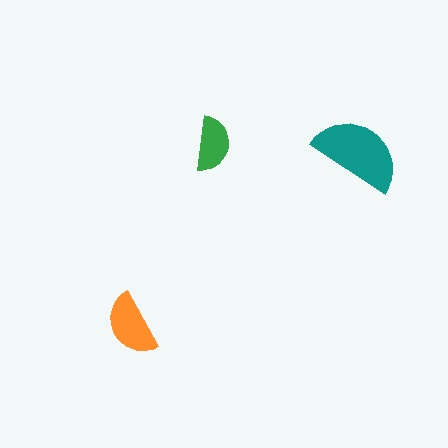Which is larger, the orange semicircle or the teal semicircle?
The teal one.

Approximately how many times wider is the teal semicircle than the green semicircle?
About 1.5 times wider.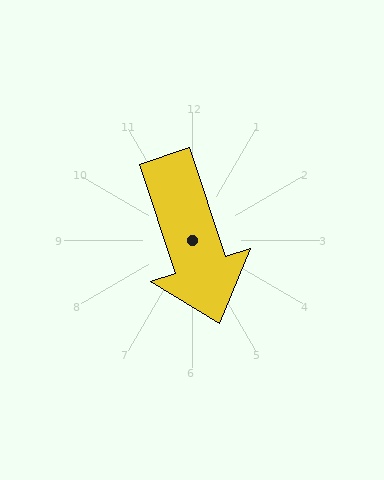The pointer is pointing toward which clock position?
Roughly 5 o'clock.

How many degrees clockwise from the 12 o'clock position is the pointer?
Approximately 162 degrees.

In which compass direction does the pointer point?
South.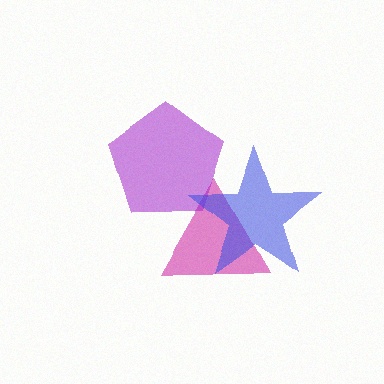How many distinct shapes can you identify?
There are 3 distinct shapes: a magenta triangle, a purple pentagon, a blue star.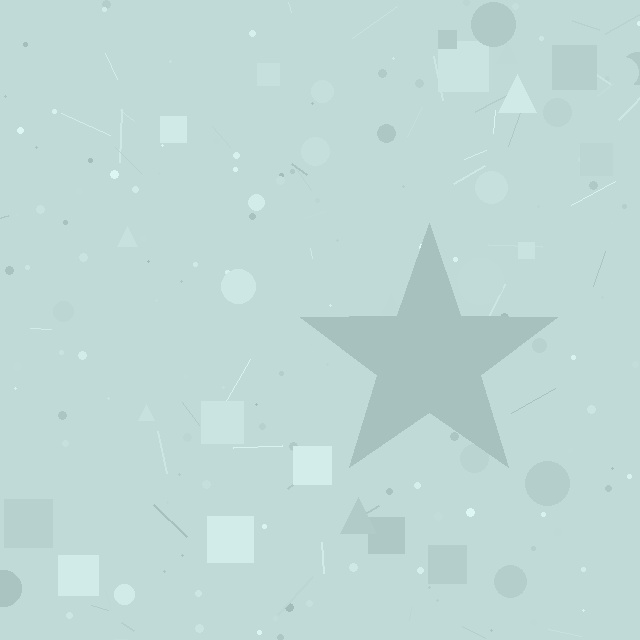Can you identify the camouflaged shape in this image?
The camouflaged shape is a star.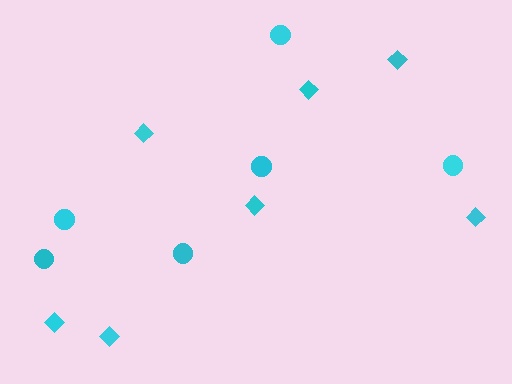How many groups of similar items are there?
There are 2 groups: one group of diamonds (7) and one group of circles (6).